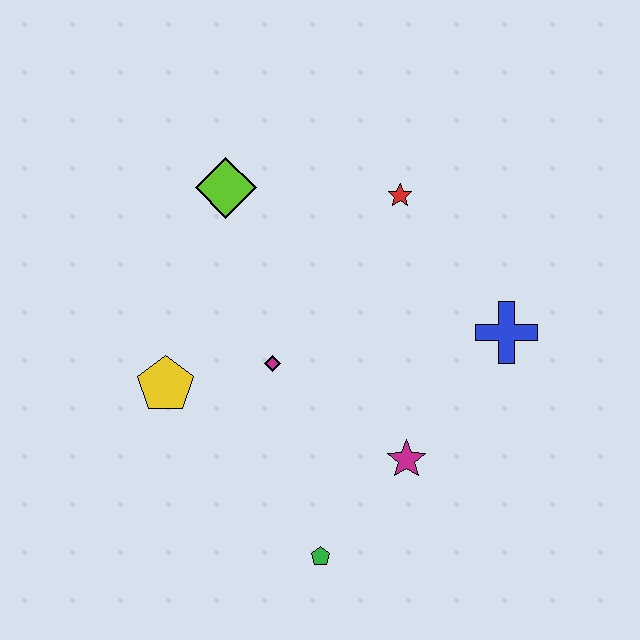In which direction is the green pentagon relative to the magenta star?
The green pentagon is below the magenta star.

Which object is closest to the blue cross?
The magenta star is closest to the blue cross.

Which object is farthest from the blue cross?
The yellow pentagon is farthest from the blue cross.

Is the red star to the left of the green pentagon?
No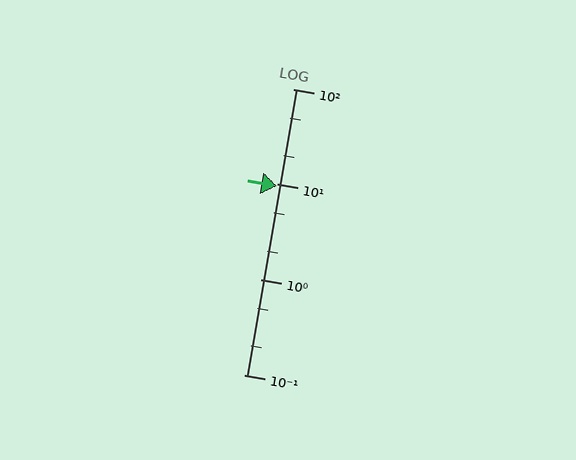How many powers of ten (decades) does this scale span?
The scale spans 3 decades, from 0.1 to 100.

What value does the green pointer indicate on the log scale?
The pointer indicates approximately 9.6.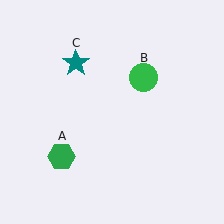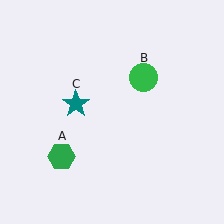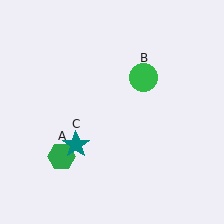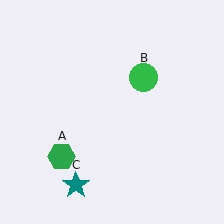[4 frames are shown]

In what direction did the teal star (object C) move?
The teal star (object C) moved down.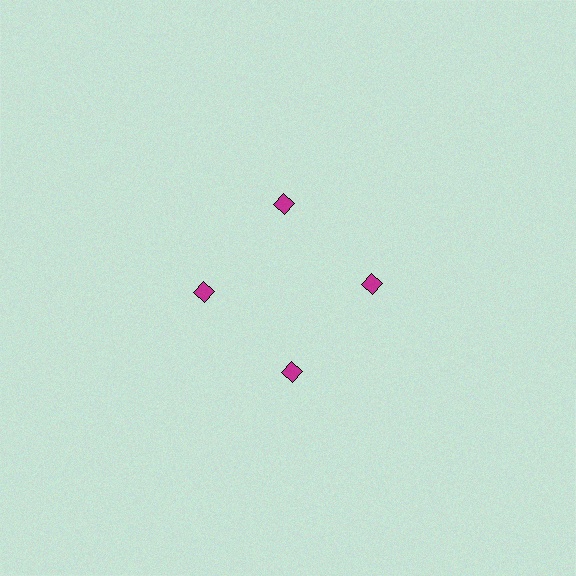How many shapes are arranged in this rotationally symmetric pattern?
There are 4 shapes, arranged in 4 groups of 1.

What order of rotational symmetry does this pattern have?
This pattern has 4-fold rotational symmetry.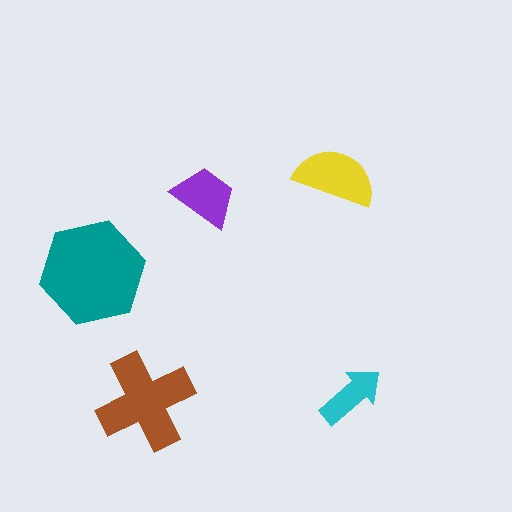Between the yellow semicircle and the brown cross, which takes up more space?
The brown cross.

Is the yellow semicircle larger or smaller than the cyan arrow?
Larger.